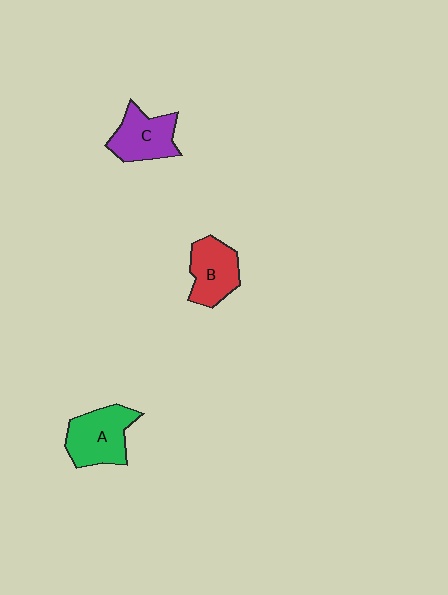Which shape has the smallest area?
Shape B (red).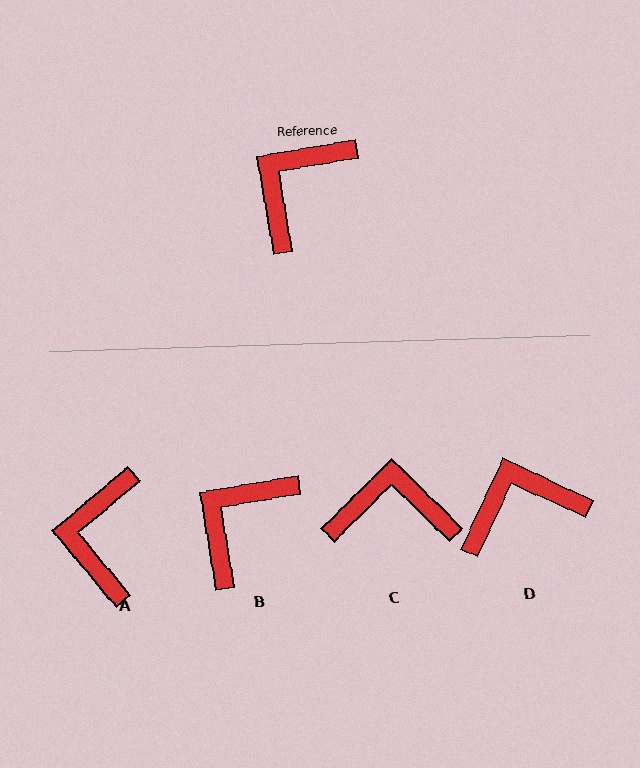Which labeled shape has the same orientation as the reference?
B.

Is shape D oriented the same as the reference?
No, it is off by about 35 degrees.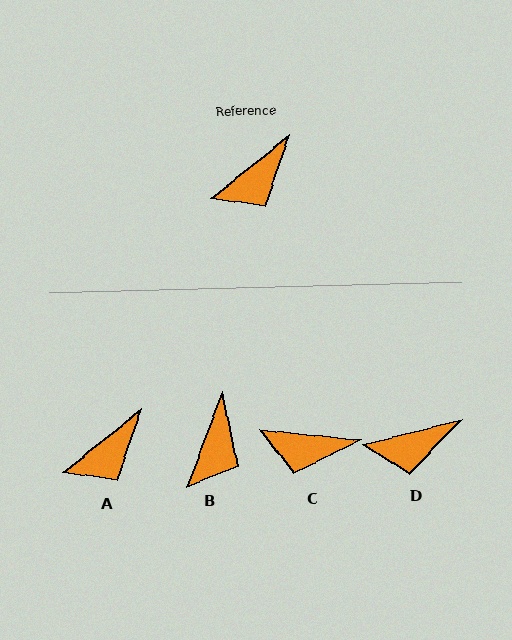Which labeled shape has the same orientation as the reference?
A.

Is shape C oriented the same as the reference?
No, it is off by about 45 degrees.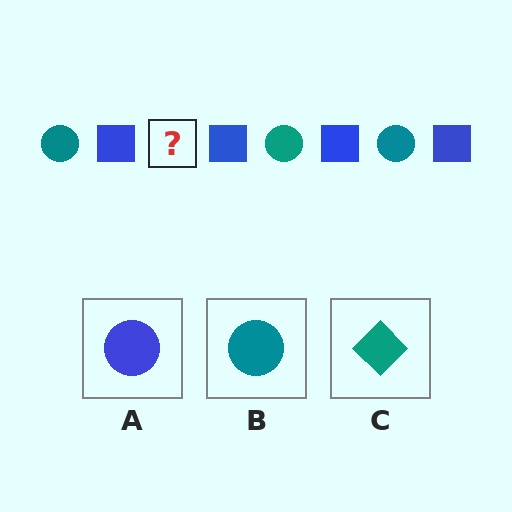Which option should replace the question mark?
Option B.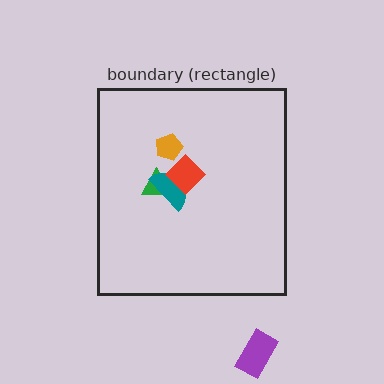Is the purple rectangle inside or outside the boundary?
Outside.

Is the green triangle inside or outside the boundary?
Inside.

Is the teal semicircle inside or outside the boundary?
Inside.